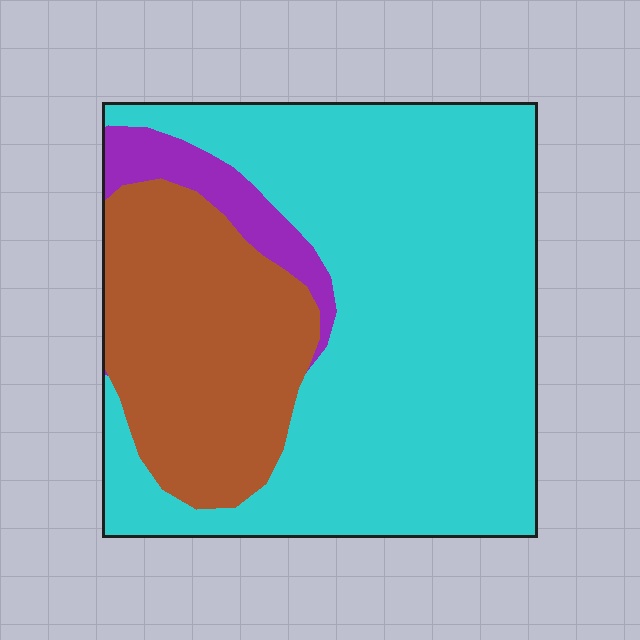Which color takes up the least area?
Purple, at roughly 5%.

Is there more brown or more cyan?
Cyan.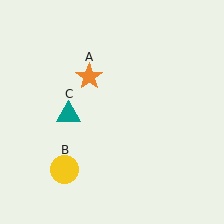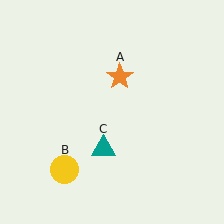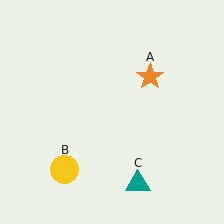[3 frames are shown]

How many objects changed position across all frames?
2 objects changed position: orange star (object A), teal triangle (object C).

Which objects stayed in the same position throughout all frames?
Yellow circle (object B) remained stationary.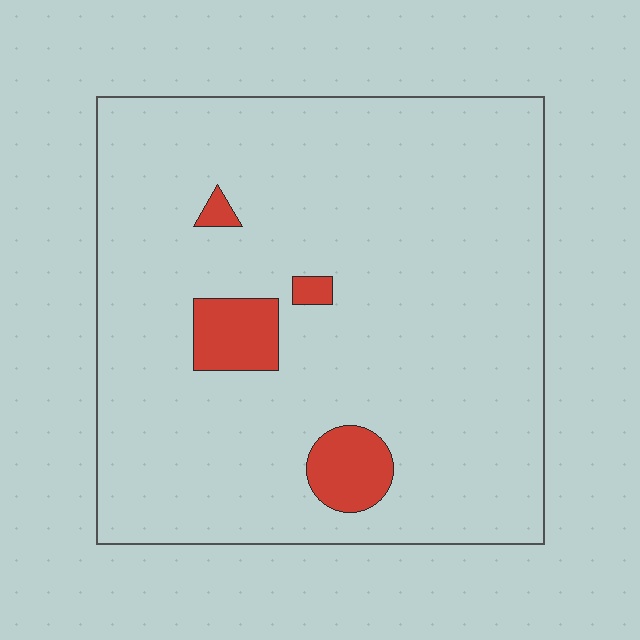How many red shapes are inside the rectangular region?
4.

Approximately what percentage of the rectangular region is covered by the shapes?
Approximately 5%.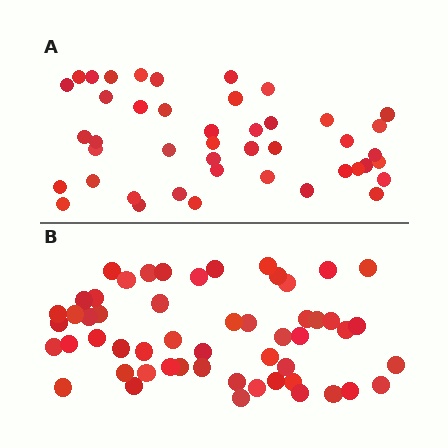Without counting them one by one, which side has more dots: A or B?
Region B (the bottom region) has more dots.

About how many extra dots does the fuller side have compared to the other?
Region B has roughly 10 or so more dots than region A.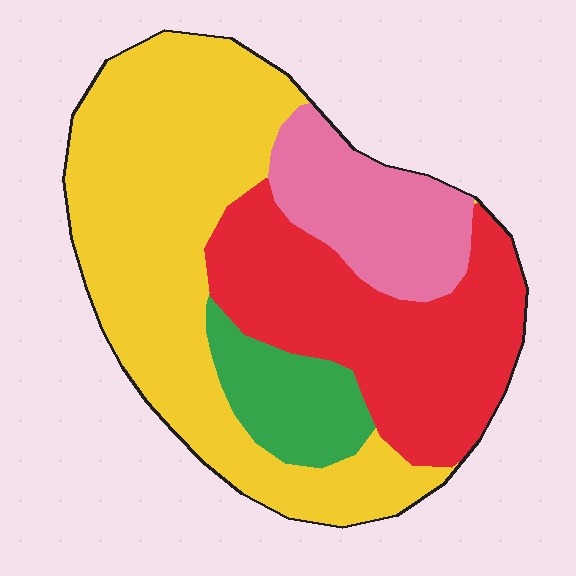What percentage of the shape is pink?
Pink covers roughly 15% of the shape.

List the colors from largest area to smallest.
From largest to smallest: yellow, red, pink, green.